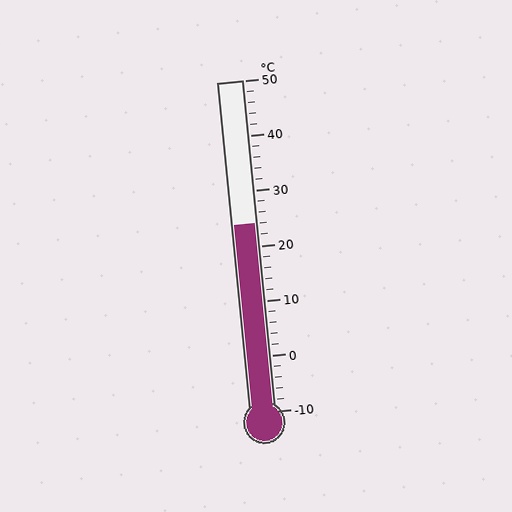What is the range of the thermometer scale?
The thermometer scale ranges from -10°C to 50°C.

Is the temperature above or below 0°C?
The temperature is above 0°C.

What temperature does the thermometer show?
The thermometer shows approximately 24°C.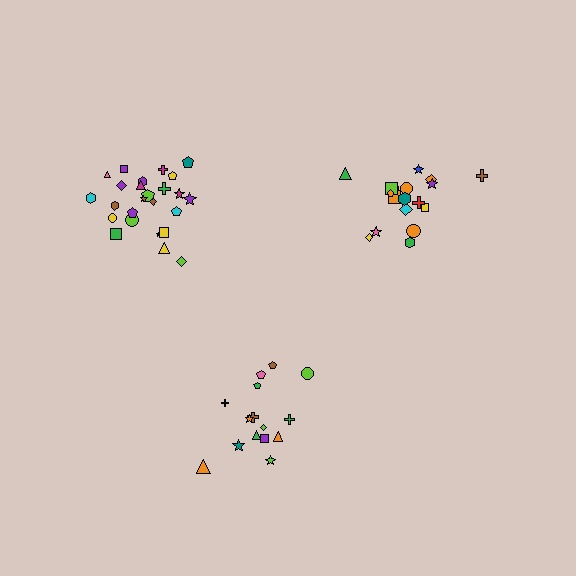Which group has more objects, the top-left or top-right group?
The top-left group.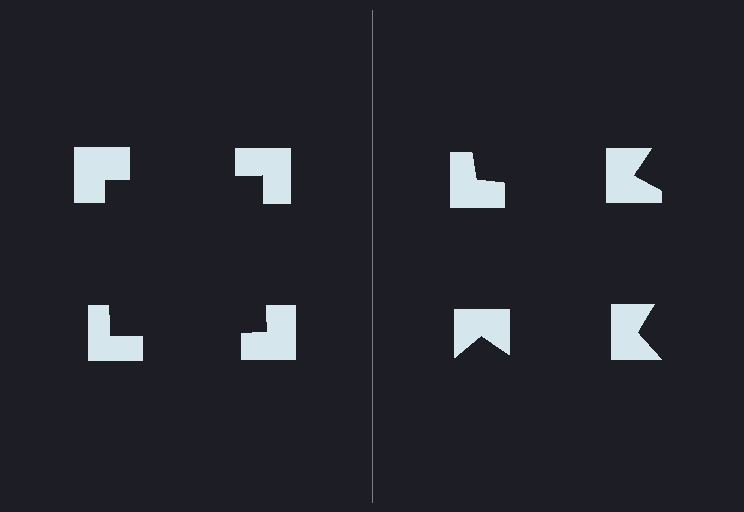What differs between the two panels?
The notched squares are positioned identically on both sides; only the wedge orientations differ. On the left they align to a square; on the right they are misaligned.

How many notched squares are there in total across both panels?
8 — 4 on each side.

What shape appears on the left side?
An illusory square.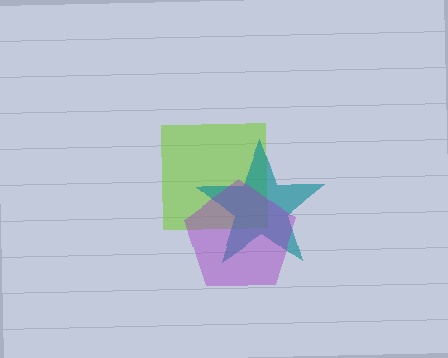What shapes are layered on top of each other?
The layered shapes are: a lime square, a teal star, a purple pentagon.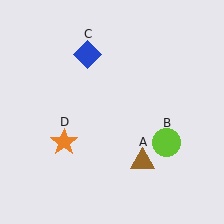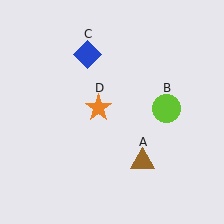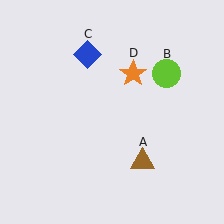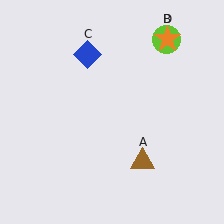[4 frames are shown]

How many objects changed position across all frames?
2 objects changed position: lime circle (object B), orange star (object D).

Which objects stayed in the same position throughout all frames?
Brown triangle (object A) and blue diamond (object C) remained stationary.